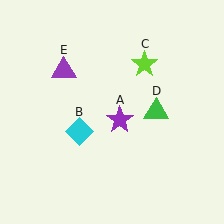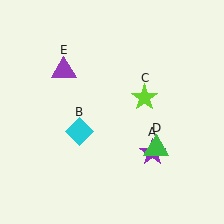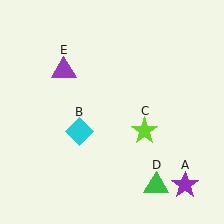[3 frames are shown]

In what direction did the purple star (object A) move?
The purple star (object A) moved down and to the right.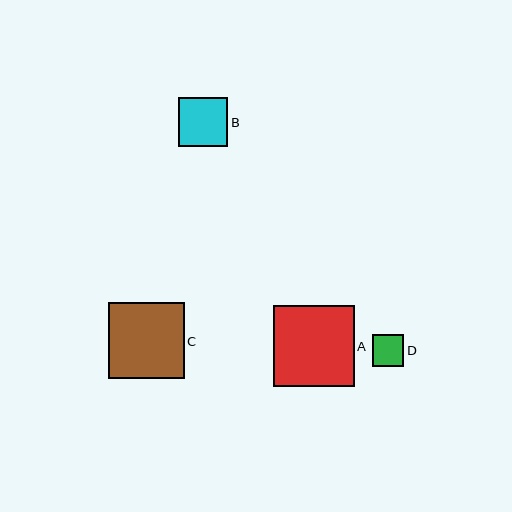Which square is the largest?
Square A is the largest with a size of approximately 81 pixels.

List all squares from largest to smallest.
From largest to smallest: A, C, B, D.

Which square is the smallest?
Square D is the smallest with a size of approximately 31 pixels.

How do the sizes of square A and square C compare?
Square A and square C are approximately the same size.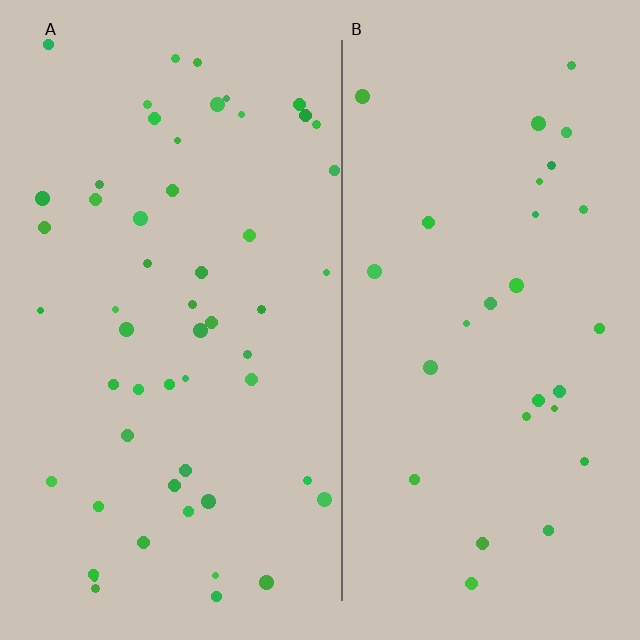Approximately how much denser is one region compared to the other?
Approximately 1.9× — region A over region B.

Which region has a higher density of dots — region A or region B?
A (the left).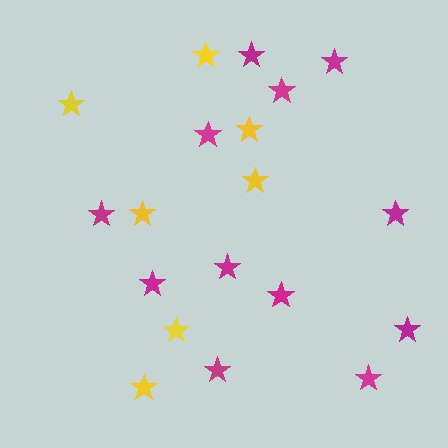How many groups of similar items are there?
There are 2 groups: one group of yellow stars (7) and one group of magenta stars (12).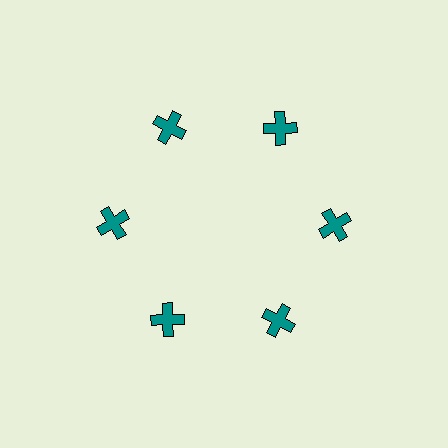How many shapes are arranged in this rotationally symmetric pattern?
There are 6 shapes, arranged in 6 groups of 1.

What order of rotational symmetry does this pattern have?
This pattern has 6-fold rotational symmetry.